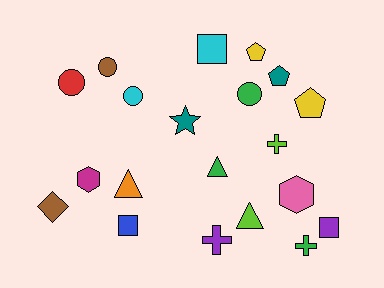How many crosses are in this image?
There are 3 crosses.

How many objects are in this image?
There are 20 objects.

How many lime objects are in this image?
There are 2 lime objects.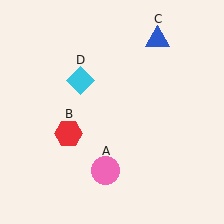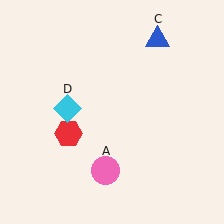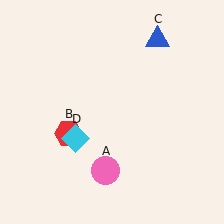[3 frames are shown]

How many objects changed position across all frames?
1 object changed position: cyan diamond (object D).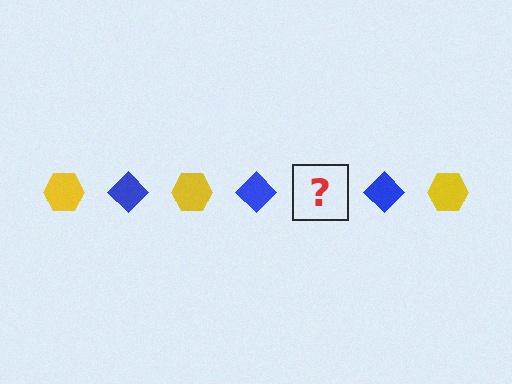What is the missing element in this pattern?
The missing element is a yellow hexagon.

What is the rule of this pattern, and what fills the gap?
The rule is that the pattern alternates between yellow hexagon and blue diamond. The gap should be filled with a yellow hexagon.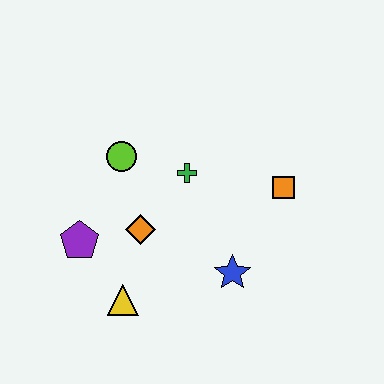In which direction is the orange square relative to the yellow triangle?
The orange square is to the right of the yellow triangle.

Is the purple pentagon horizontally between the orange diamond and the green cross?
No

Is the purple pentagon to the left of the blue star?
Yes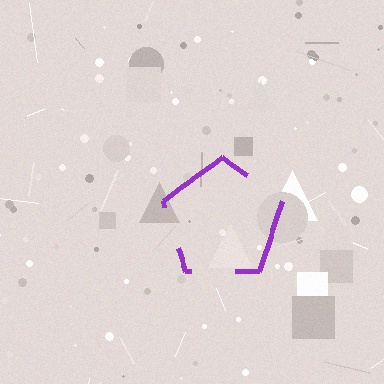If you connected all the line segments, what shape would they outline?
They would outline a pentagon.